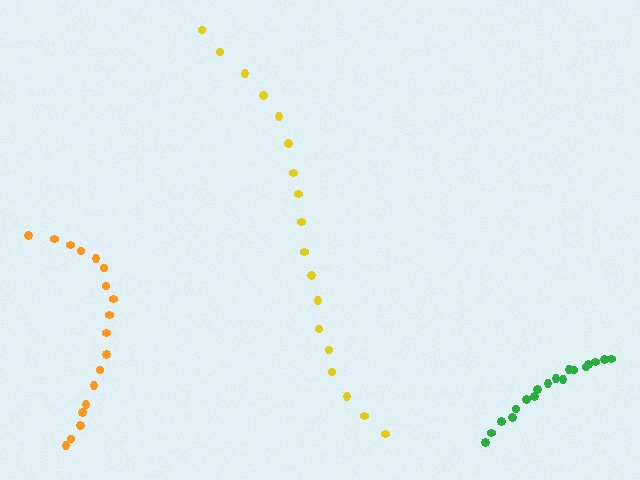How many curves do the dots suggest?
There are 3 distinct paths.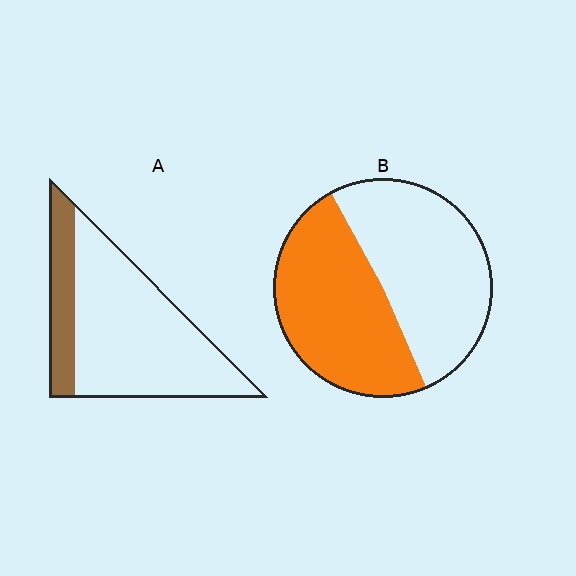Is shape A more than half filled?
No.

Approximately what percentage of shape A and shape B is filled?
A is approximately 20% and B is approximately 50%.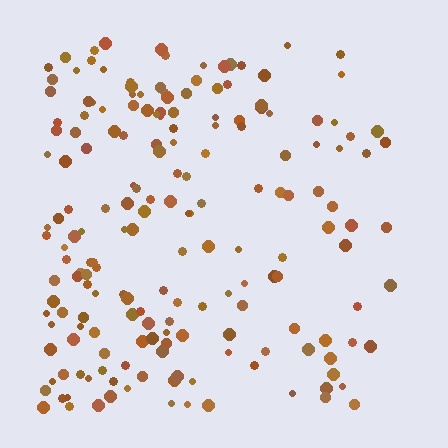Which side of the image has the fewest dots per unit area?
The right.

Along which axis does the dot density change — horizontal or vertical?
Horizontal.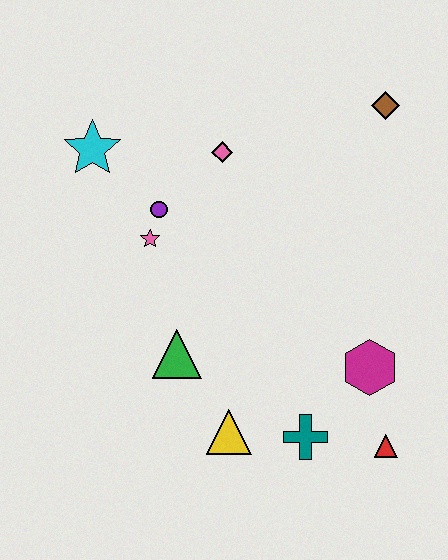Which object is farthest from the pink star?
The red triangle is farthest from the pink star.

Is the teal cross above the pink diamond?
No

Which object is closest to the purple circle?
The pink star is closest to the purple circle.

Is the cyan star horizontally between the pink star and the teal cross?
No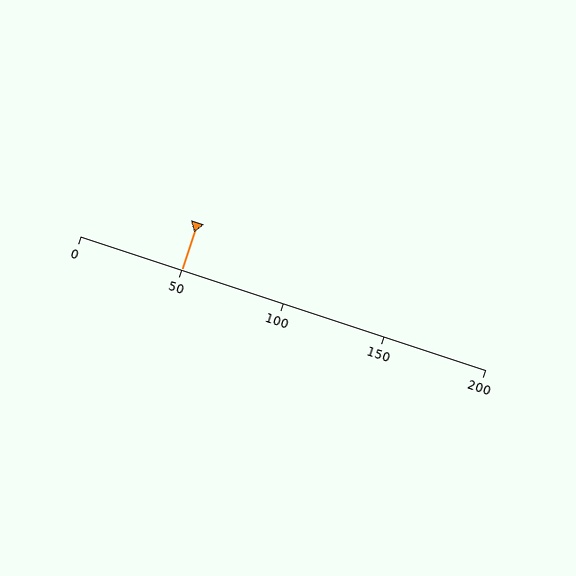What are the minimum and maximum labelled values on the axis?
The axis runs from 0 to 200.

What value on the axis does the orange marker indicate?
The marker indicates approximately 50.